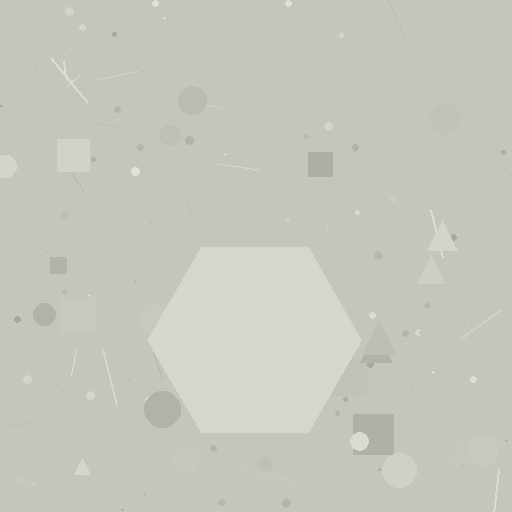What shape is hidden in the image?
A hexagon is hidden in the image.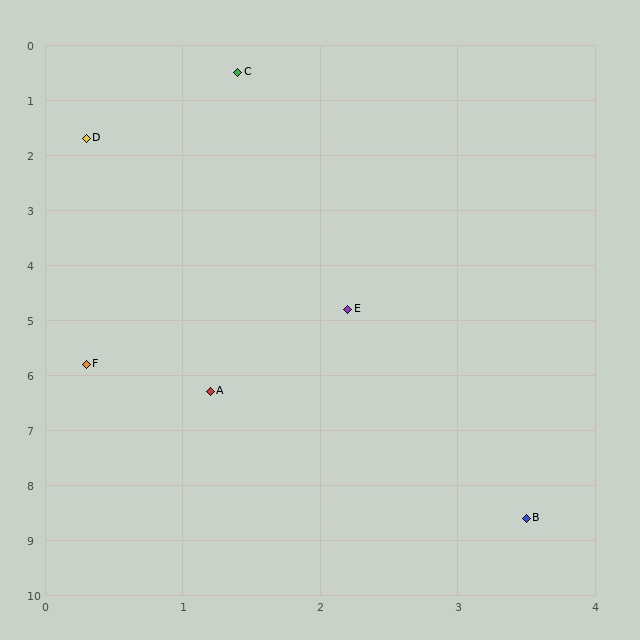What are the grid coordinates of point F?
Point F is at approximately (0.3, 5.8).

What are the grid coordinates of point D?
Point D is at approximately (0.3, 1.7).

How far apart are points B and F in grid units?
Points B and F are about 4.3 grid units apart.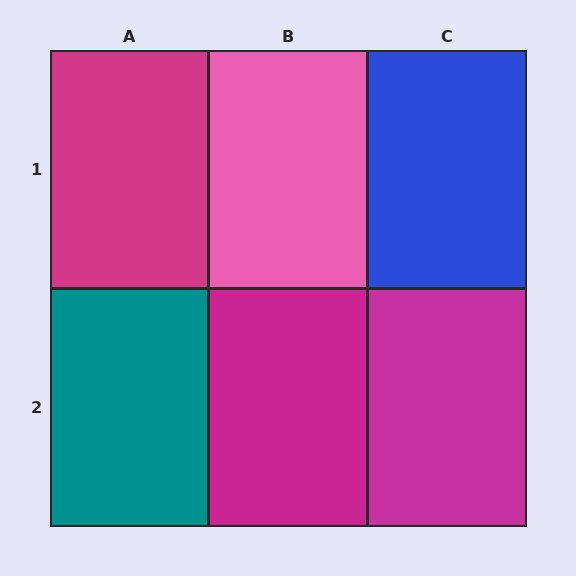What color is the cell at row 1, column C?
Blue.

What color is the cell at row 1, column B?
Pink.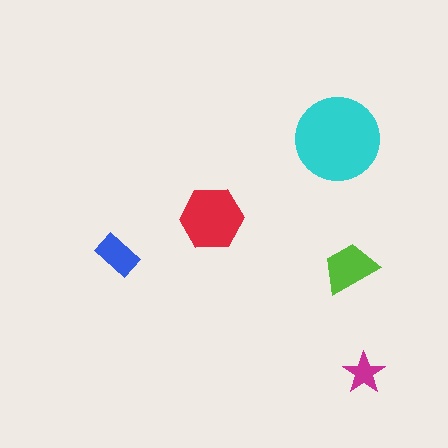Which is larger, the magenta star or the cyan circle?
The cyan circle.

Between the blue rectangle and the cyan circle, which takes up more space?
The cyan circle.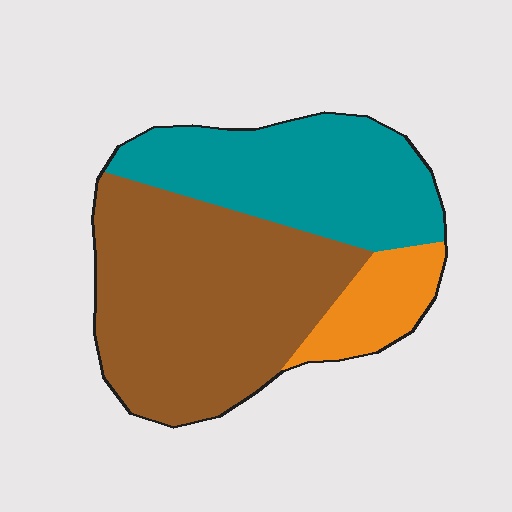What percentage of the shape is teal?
Teal takes up about one third (1/3) of the shape.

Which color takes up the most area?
Brown, at roughly 55%.